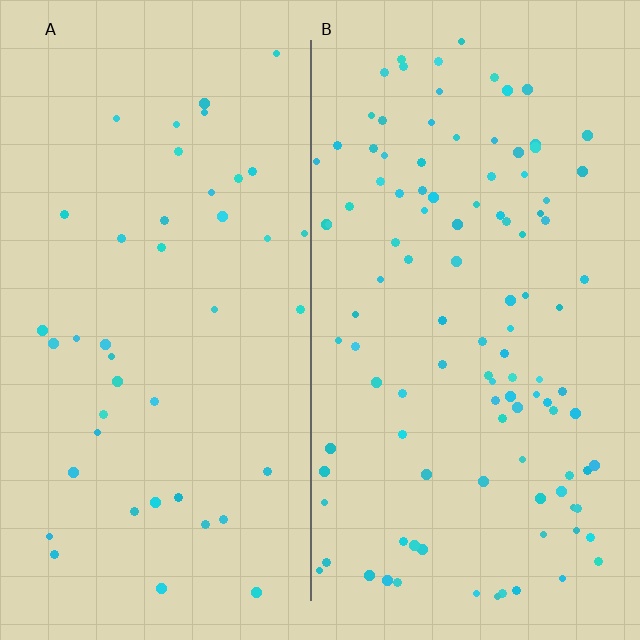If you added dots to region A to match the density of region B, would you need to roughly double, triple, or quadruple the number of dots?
Approximately triple.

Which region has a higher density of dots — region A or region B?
B (the right).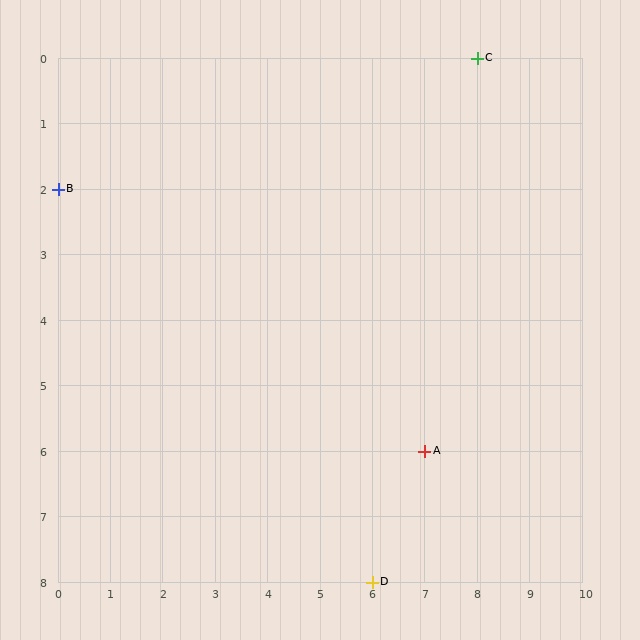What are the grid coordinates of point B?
Point B is at grid coordinates (0, 2).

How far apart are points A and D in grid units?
Points A and D are 1 column and 2 rows apart (about 2.2 grid units diagonally).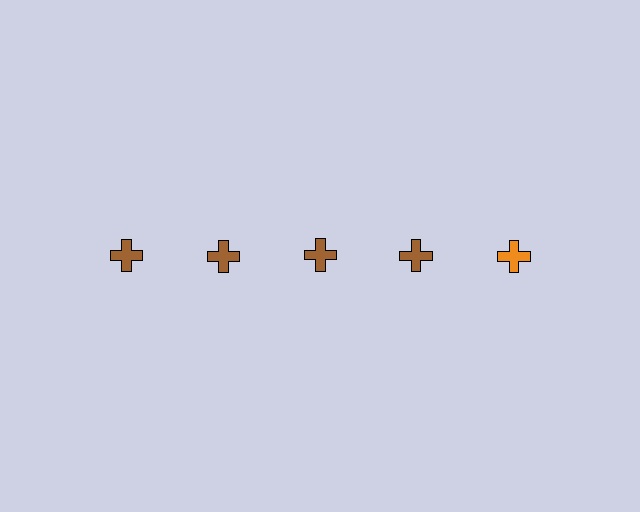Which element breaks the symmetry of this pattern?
The orange cross in the top row, rightmost column breaks the symmetry. All other shapes are brown crosses.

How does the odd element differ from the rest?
It has a different color: orange instead of brown.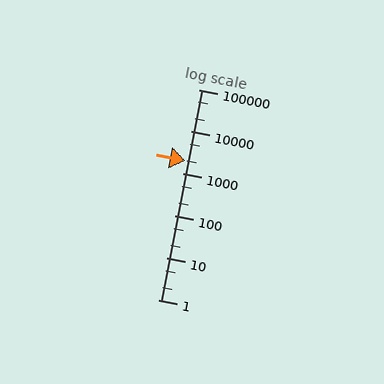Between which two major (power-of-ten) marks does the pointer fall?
The pointer is between 1000 and 10000.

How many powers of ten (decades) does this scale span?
The scale spans 5 decades, from 1 to 100000.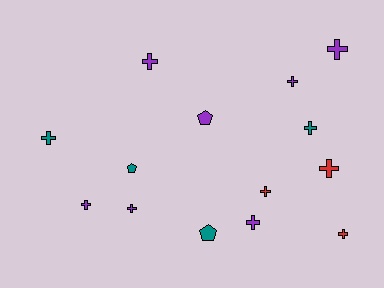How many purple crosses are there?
There are 6 purple crosses.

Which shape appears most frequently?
Cross, with 11 objects.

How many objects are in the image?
There are 14 objects.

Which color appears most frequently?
Purple, with 7 objects.